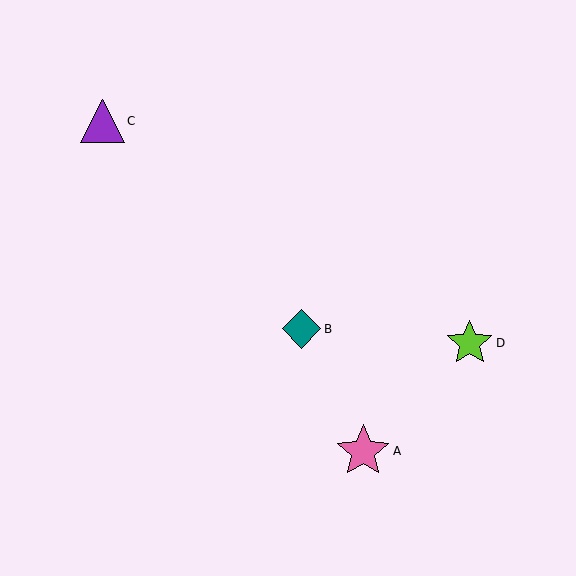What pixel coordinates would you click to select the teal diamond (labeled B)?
Click at (301, 329) to select the teal diamond B.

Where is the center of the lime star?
The center of the lime star is at (470, 343).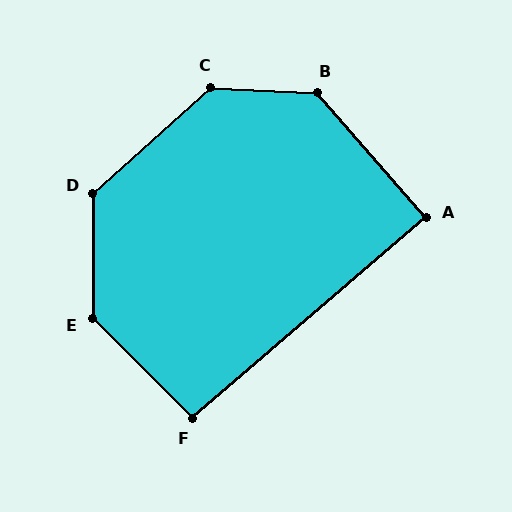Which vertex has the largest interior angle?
C, at approximately 135 degrees.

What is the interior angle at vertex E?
Approximately 135 degrees (obtuse).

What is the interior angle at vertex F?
Approximately 94 degrees (approximately right).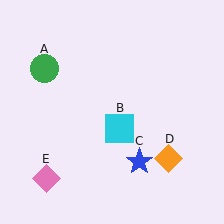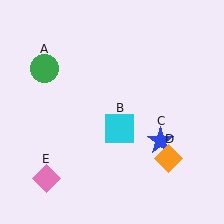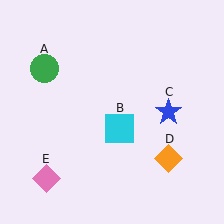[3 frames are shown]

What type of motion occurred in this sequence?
The blue star (object C) rotated counterclockwise around the center of the scene.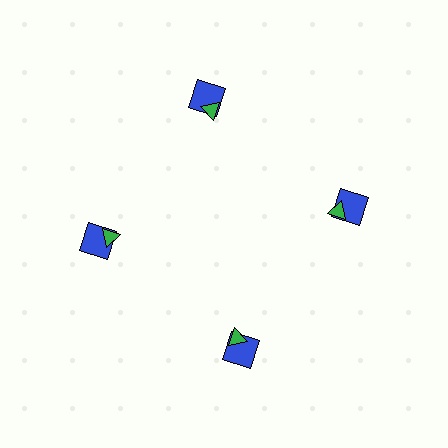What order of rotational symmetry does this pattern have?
This pattern has 4-fold rotational symmetry.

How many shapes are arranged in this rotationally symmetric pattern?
There are 8 shapes, arranged in 4 groups of 2.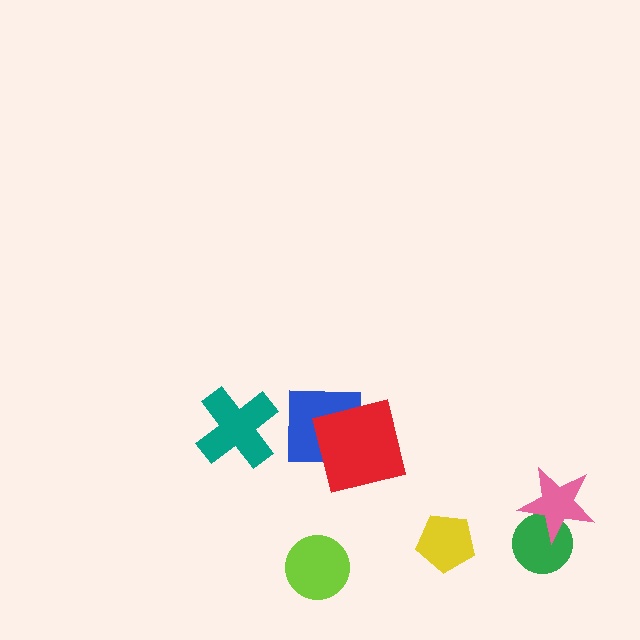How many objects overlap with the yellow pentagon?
0 objects overlap with the yellow pentagon.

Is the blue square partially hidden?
Yes, it is partially covered by another shape.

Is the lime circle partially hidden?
No, no other shape covers it.